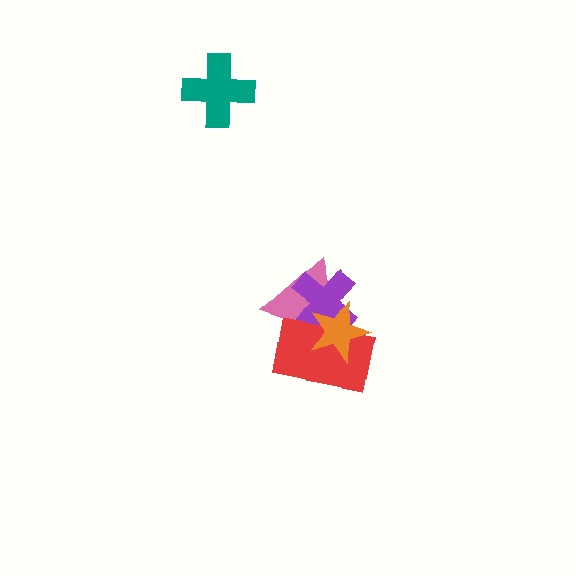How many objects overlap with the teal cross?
0 objects overlap with the teal cross.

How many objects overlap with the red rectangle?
3 objects overlap with the red rectangle.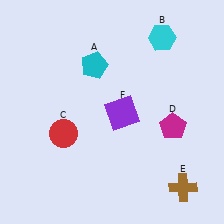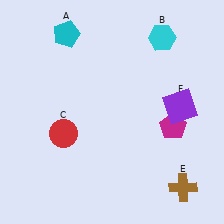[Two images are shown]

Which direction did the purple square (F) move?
The purple square (F) moved right.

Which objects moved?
The objects that moved are: the cyan pentagon (A), the purple square (F).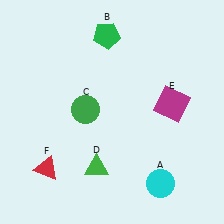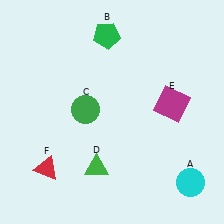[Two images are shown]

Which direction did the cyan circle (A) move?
The cyan circle (A) moved right.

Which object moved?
The cyan circle (A) moved right.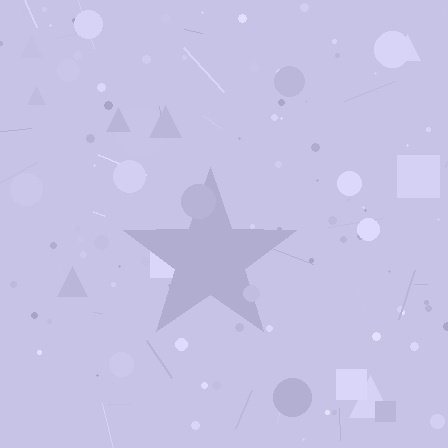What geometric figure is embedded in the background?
A star is embedded in the background.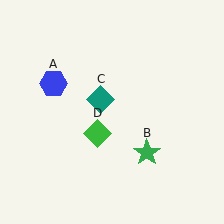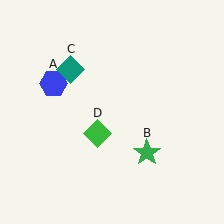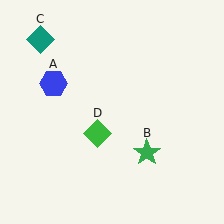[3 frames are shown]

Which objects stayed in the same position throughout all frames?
Blue hexagon (object A) and green star (object B) and green diamond (object D) remained stationary.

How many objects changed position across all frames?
1 object changed position: teal diamond (object C).